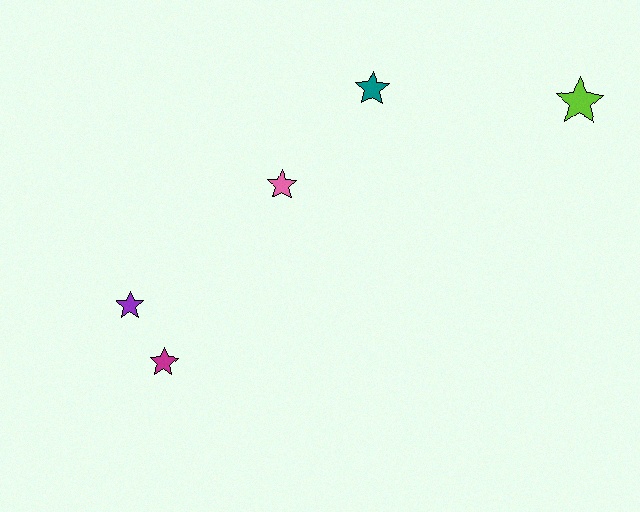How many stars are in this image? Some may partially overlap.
There are 5 stars.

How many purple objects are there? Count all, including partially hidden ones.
There is 1 purple object.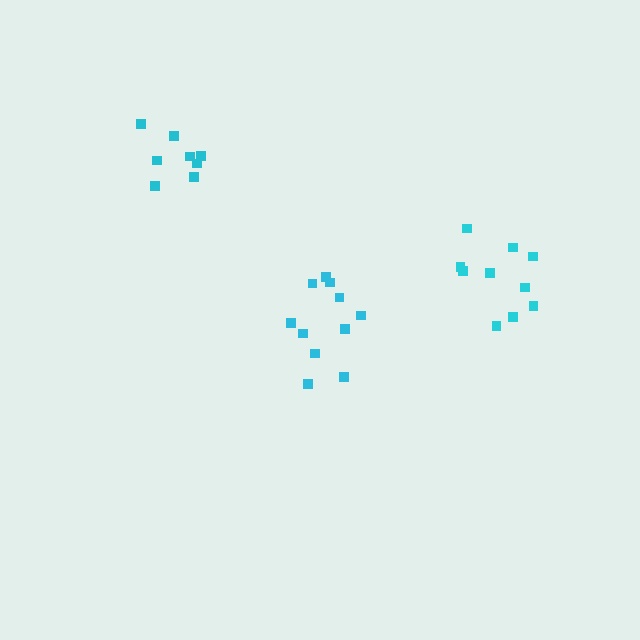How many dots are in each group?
Group 1: 10 dots, Group 2: 11 dots, Group 3: 8 dots (29 total).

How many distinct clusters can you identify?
There are 3 distinct clusters.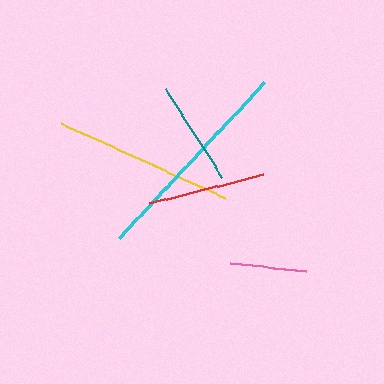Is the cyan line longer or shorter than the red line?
The cyan line is longer than the red line.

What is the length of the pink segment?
The pink segment is approximately 78 pixels long.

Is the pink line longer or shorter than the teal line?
The teal line is longer than the pink line.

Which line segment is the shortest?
The pink line is the shortest at approximately 78 pixels.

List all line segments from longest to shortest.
From longest to shortest: cyan, yellow, red, teal, pink.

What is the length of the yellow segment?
The yellow segment is approximately 180 pixels long.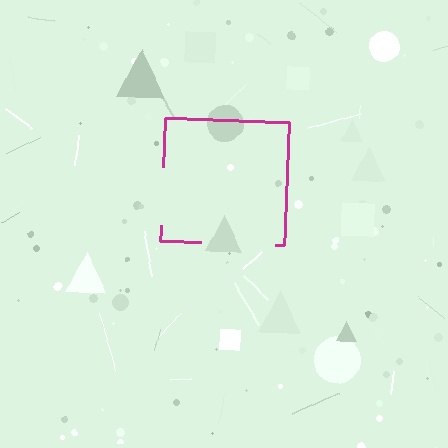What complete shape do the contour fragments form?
The contour fragments form a square.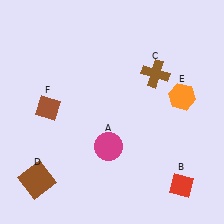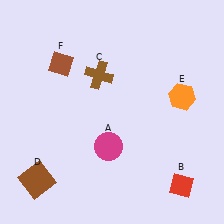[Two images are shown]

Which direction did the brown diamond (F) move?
The brown diamond (F) moved up.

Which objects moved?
The objects that moved are: the brown cross (C), the brown diamond (F).